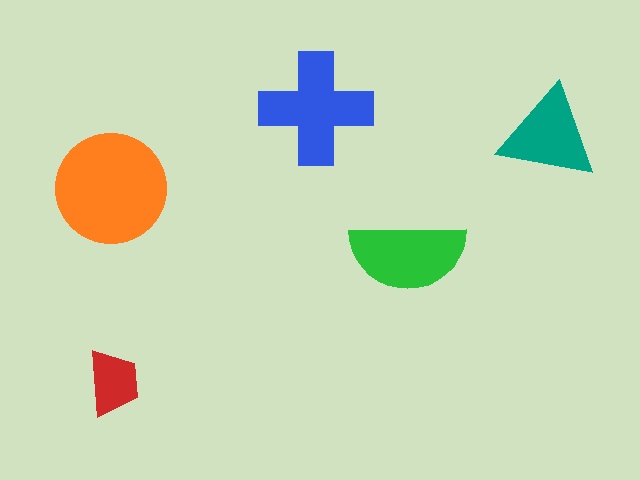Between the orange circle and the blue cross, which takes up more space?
The orange circle.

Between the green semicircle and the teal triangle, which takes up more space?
The green semicircle.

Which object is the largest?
The orange circle.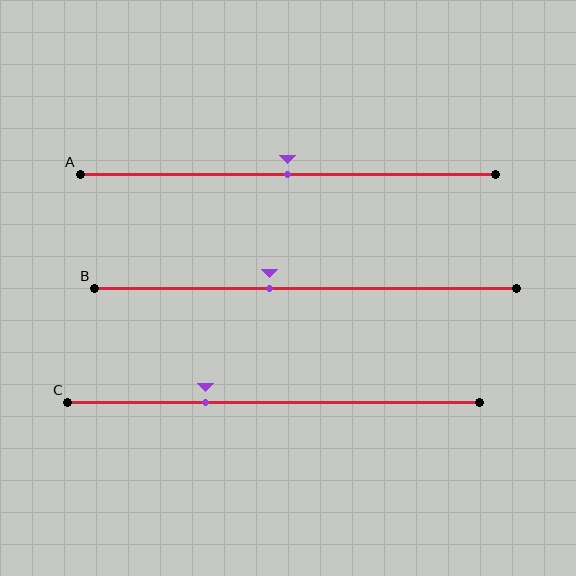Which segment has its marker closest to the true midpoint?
Segment A has its marker closest to the true midpoint.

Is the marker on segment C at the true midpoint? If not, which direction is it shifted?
No, the marker on segment C is shifted to the left by about 17% of the segment length.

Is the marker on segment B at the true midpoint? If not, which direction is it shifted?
No, the marker on segment B is shifted to the left by about 9% of the segment length.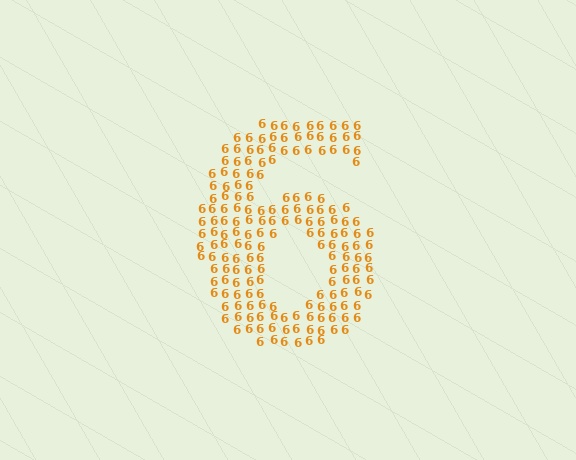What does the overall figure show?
The overall figure shows the digit 6.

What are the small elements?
The small elements are digit 6's.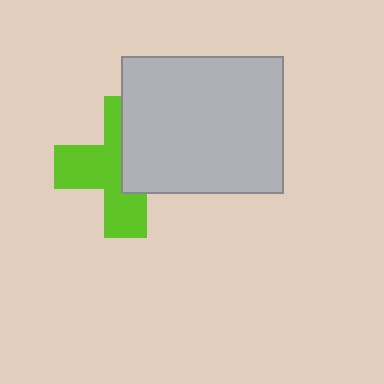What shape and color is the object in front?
The object in front is a light gray rectangle.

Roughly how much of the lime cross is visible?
About half of it is visible (roughly 55%).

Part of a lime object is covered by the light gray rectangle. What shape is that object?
It is a cross.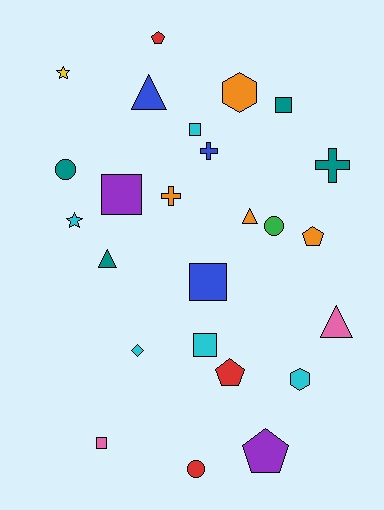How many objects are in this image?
There are 25 objects.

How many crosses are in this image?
There are 3 crosses.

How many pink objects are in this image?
There are 2 pink objects.